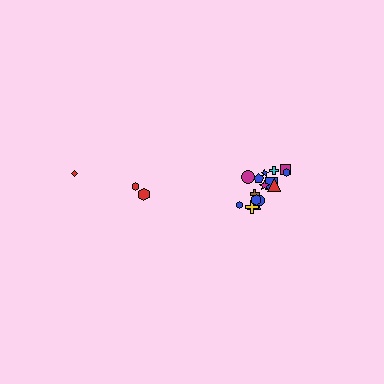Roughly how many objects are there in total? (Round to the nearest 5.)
Roughly 20 objects in total.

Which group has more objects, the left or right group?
The right group.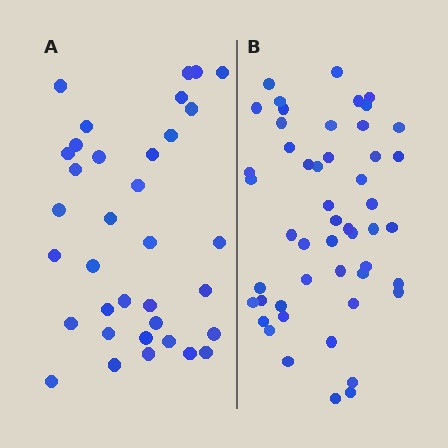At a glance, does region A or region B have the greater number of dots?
Region B (the right region) has more dots.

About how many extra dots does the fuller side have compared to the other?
Region B has approximately 15 more dots than region A.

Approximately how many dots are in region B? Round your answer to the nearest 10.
About 50 dots.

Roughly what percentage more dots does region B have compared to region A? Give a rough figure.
About 45% more.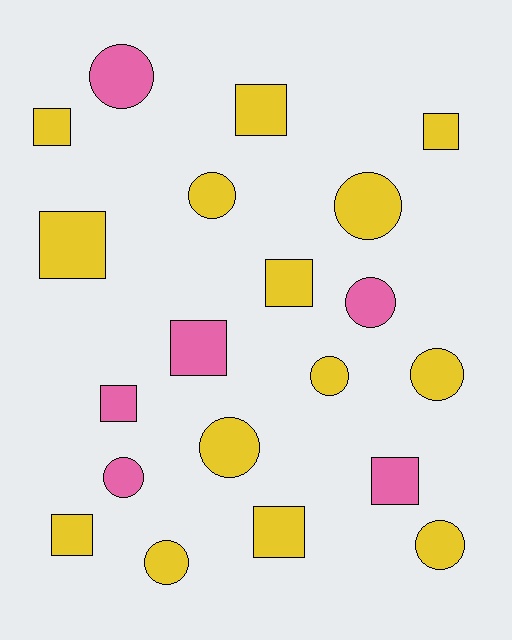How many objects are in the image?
There are 20 objects.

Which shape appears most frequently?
Circle, with 10 objects.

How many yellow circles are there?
There are 7 yellow circles.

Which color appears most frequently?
Yellow, with 14 objects.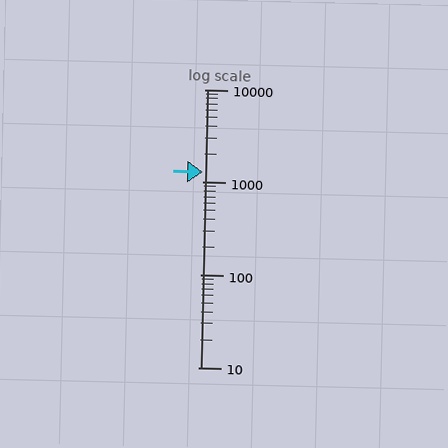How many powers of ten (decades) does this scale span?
The scale spans 3 decades, from 10 to 10000.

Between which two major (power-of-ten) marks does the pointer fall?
The pointer is between 1000 and 10000.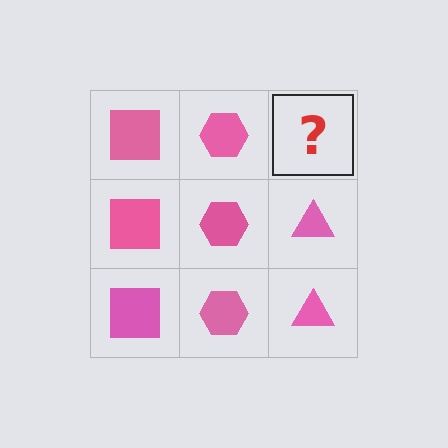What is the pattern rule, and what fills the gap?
The rule is that each column has a consistent shape. The gap should be filled with a pink triangle.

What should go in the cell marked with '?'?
The missing cell should contain a pink triangle.